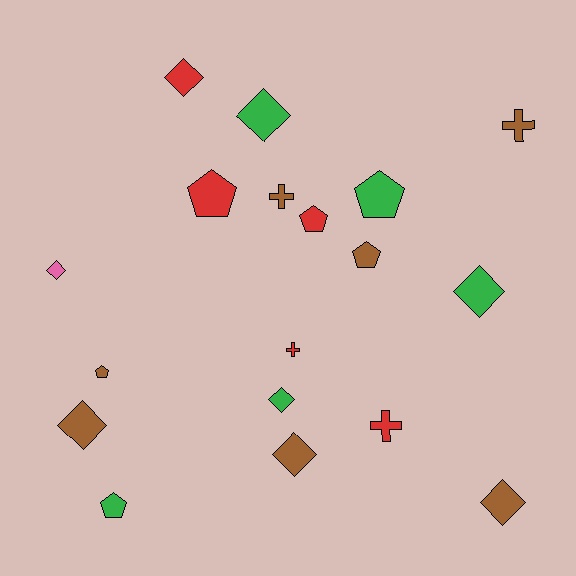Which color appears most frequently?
Brown, with 7 objects.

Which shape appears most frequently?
Diamond, with 8 objects.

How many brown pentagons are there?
There are 2 brown pentagons.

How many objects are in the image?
There are 18 objects.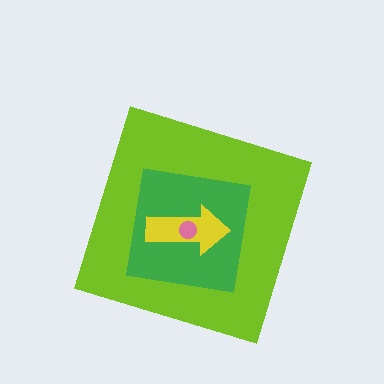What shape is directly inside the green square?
The yellow arrow.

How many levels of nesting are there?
4.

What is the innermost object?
The pink circle.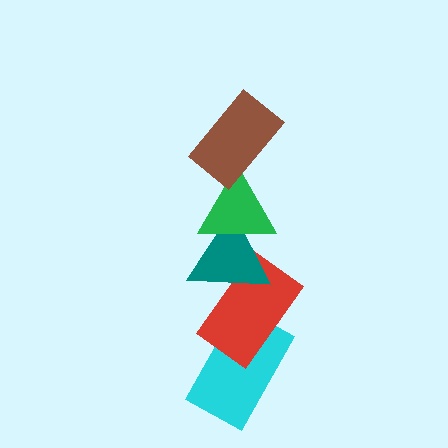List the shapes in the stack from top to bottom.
From top to bottom: the brown rectangle, the green triangle, the teal triangle, the red rectangle, the cyan rectangle.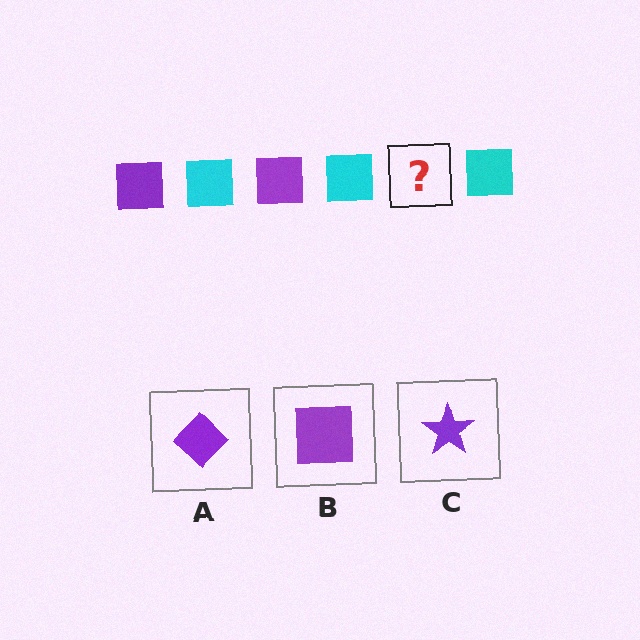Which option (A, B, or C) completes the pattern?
B.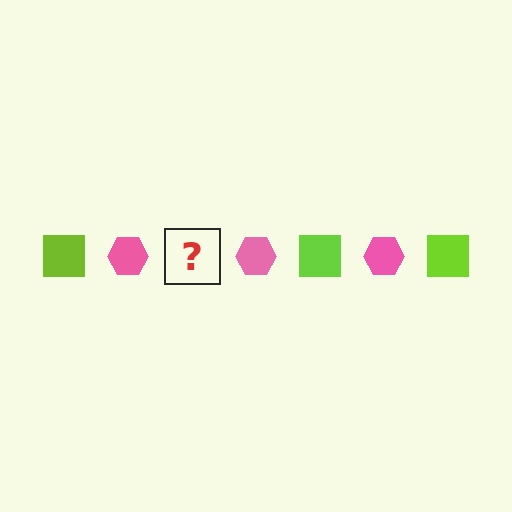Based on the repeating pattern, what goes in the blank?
The blank should be a lime square.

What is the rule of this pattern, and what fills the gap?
The rule is that the pattern alternates between lime square and pink hexagon. The gap should be filled with a lime square.